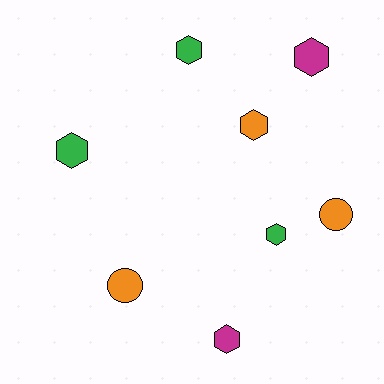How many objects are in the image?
There are 8 objects.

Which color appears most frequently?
Orange, with 3 objects.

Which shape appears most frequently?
Hexagon, with 6 objects.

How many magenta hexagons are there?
There are 2 magenta hexagons.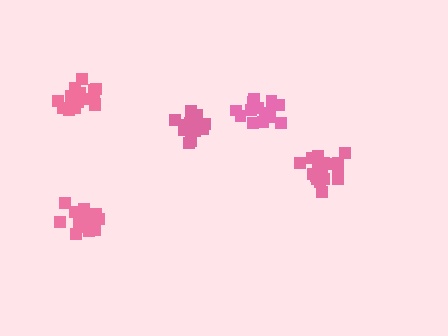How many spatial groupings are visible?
There are 5 spatial groupings.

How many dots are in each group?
Group 1: 13 dots, Group 2: 15 dots, Group 3: 19 dots, Group 4: 16 dots, Group 5: 17 dots (80 total).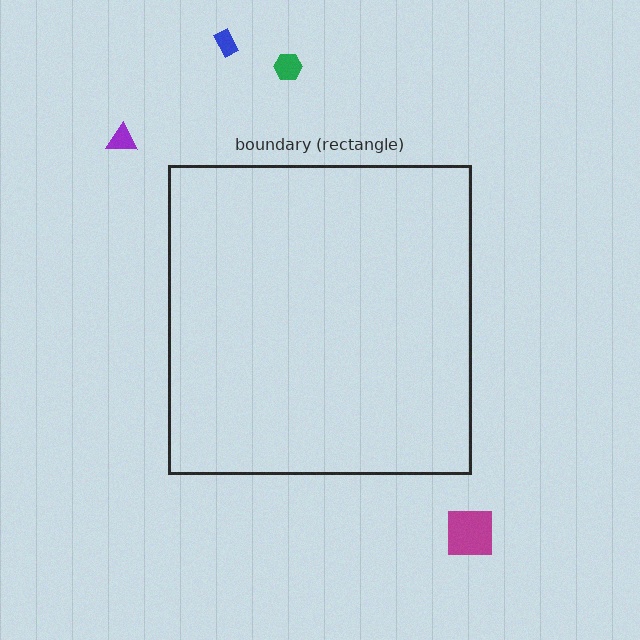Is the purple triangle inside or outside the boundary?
Outside.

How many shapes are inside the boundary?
0 inside, 4 outside.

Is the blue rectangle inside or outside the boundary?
Outside.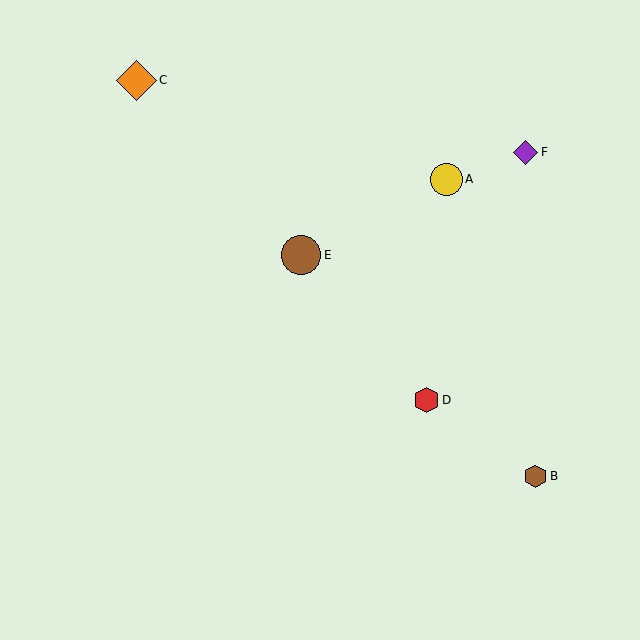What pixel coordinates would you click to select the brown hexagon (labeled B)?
Click at (536, 476) to select the brown hexagon B.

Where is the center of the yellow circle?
The center of the yellow circle is at (446, 179).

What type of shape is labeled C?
Shape C is an orange diamond.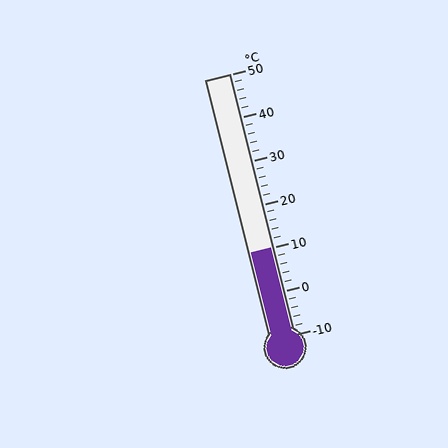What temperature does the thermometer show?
The thermometer shows approximately 10°C.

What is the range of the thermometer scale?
The thermometer scale ranges from -10°C to 50°C.